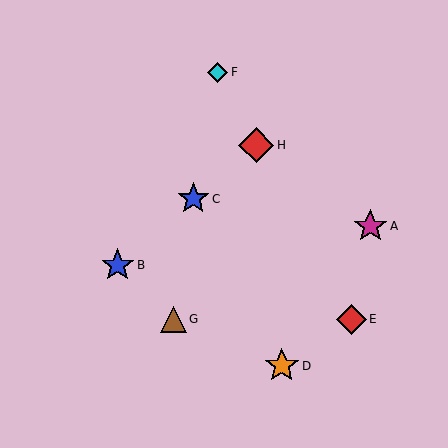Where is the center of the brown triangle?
The center of the brown triangle is at (173, 319).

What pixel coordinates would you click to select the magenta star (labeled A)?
Click at (370, 226) to select the magenta star A.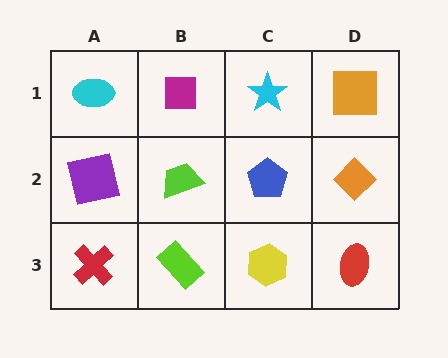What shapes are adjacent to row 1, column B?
A lime trapezoid (row 2, column B), a cyan ellipse (row 1, column A), a cyan star (row 1, column C).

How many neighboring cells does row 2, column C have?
4.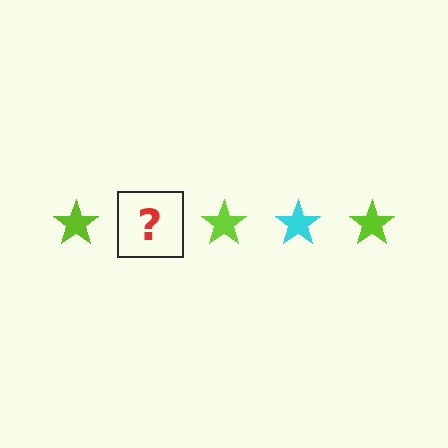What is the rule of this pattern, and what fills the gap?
The rule is that the pattern cycles through lime, cyan stars. The gap should be filled with a cyan star.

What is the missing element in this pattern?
The missing element is a cyan star.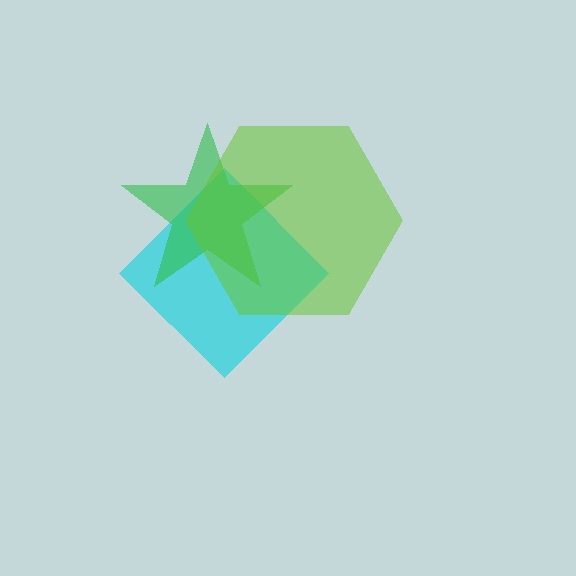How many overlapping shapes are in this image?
There are 3 overlapping shapes in the image.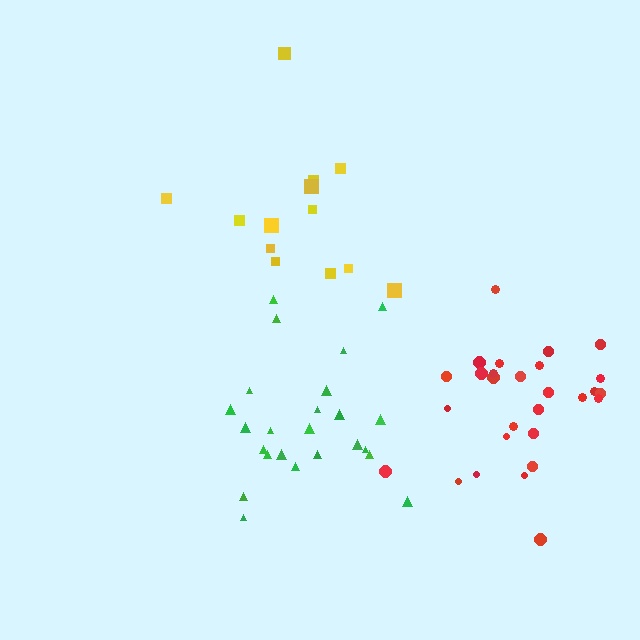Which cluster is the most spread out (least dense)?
Yellow.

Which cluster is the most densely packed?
Green.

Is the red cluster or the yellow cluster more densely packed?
Red.